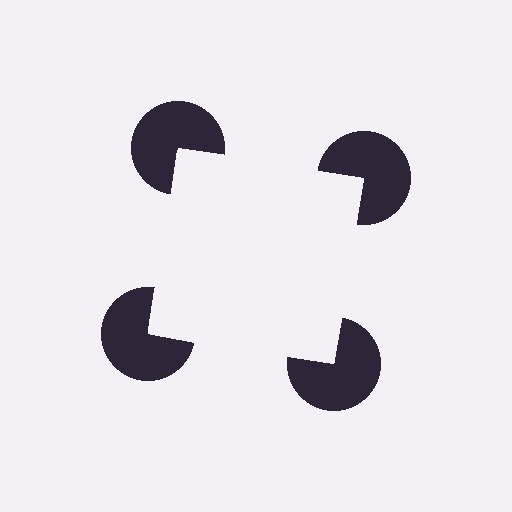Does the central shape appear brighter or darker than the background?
It typically appears slightly brighter than the background, even though no actual brightness change is drawn.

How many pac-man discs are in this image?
There are 4 — one at each vertex of the illusory square.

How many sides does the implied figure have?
4 sides.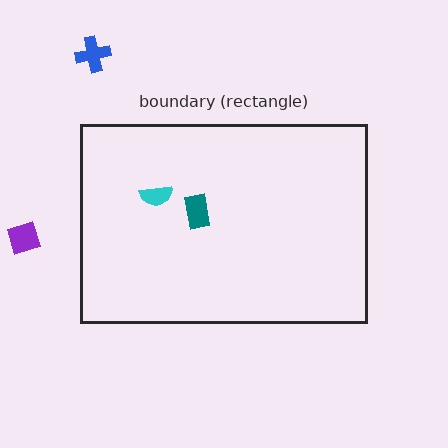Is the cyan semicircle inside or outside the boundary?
Inside.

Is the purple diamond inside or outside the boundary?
Outside.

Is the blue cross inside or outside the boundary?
Outside.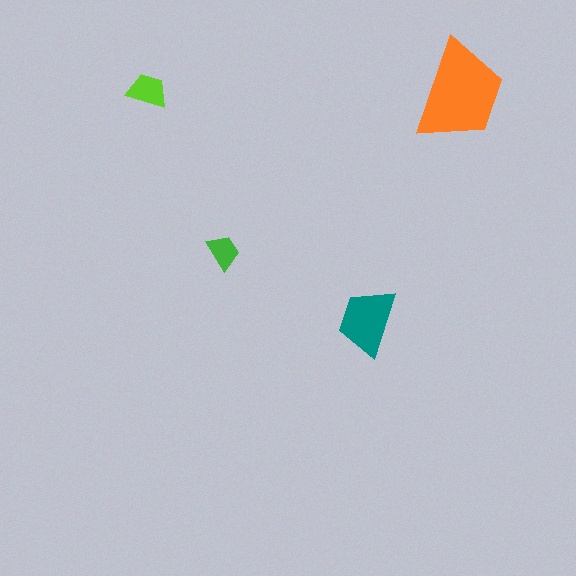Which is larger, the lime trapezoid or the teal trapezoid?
The teal one.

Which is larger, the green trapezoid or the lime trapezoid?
The lime one.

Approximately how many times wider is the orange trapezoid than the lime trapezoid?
About 2.5 times wider.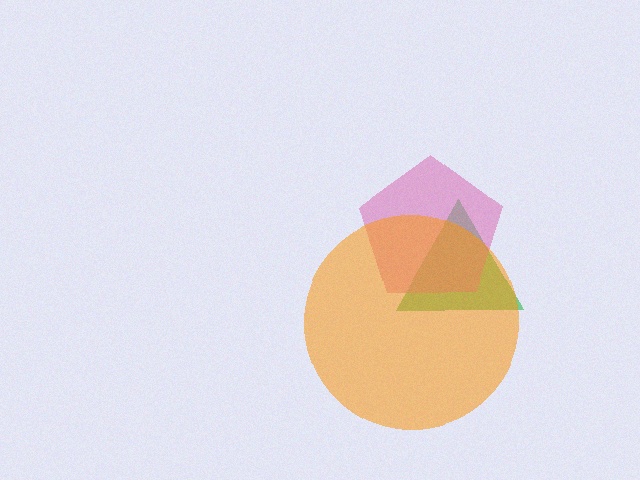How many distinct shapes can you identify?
There are 3 distinct shapes: a green triangle, a pink pentagon, an orange circle.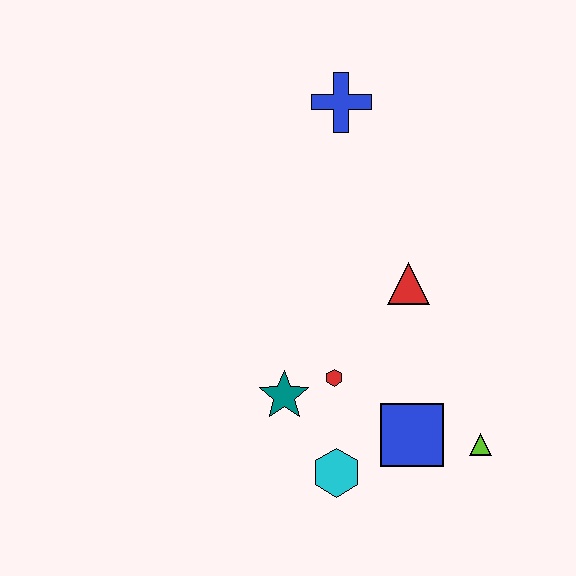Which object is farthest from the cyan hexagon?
The blue cross is farthest from the cyan hexagon.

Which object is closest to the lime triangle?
The blue square is closest to the lime triangle.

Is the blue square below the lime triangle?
No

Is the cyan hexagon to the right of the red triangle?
No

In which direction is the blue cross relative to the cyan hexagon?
The blue cross is above the cyan hexagon.